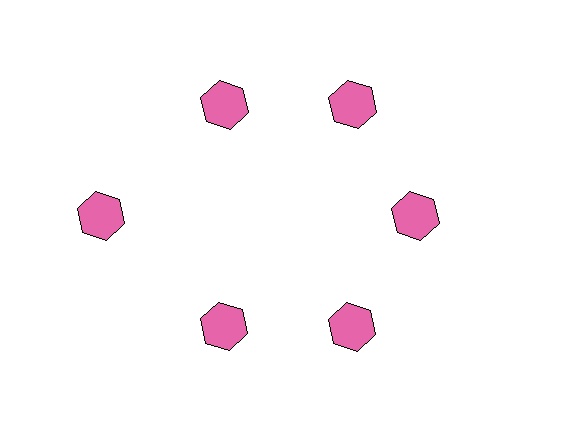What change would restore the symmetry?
The symmetry would be restored by moving it inward, back onto the ring so that all 6 hexagons sit at equal angles and equal distance from the center.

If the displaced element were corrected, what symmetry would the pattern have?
It would have 6-fold rotational symmetry — the pattern would map onto itself every 60 degrees.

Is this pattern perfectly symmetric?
No. The 6 pink hexagons are arranged in a ring, but one element near the 9 o'clock position is pushed outward from the center, breaking the 6-fold rotational symmetry.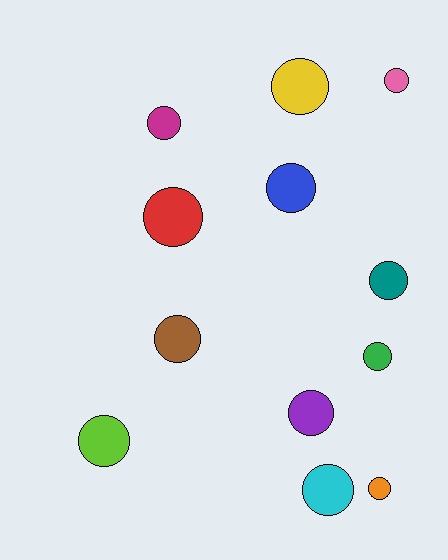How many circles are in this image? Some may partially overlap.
There are 12 circles.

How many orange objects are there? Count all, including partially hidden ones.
There is 1 orange object.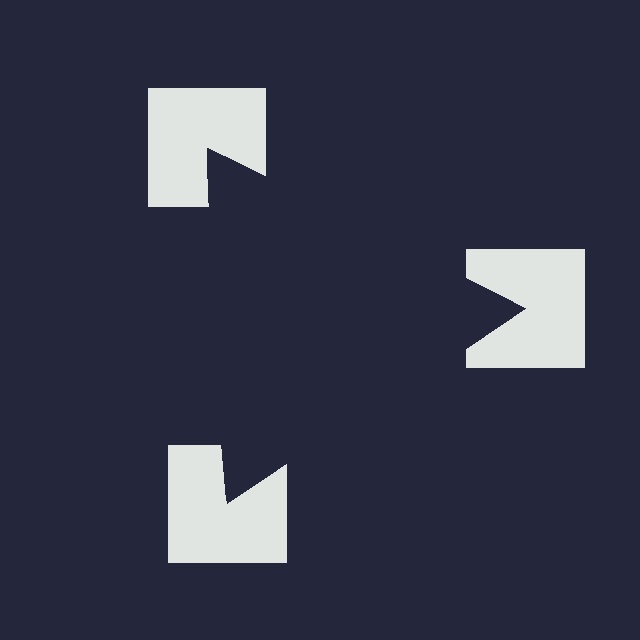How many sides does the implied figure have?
3 sides.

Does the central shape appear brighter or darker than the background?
It typically appears slightly darker than the background, even though no actual brightness change is drawn.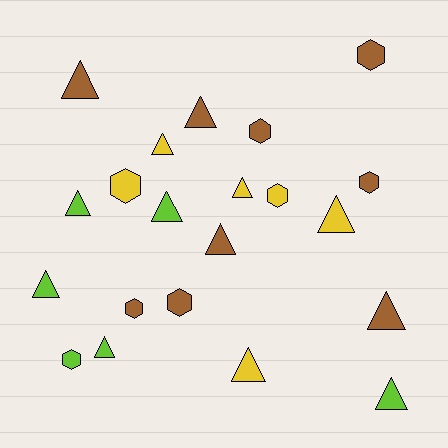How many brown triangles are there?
There are 4 brown triangles.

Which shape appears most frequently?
Triangle, with 13 objects.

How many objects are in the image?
There are 21 objects.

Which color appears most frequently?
Brown, with 9 objects.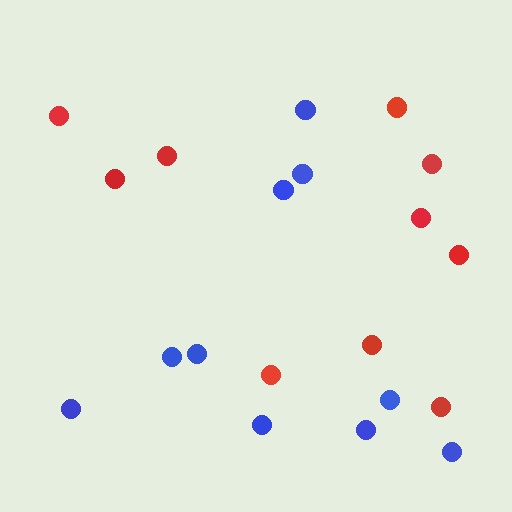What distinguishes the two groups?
There are 2 groups: one group of blue circles (10) and one group of red circles (10).